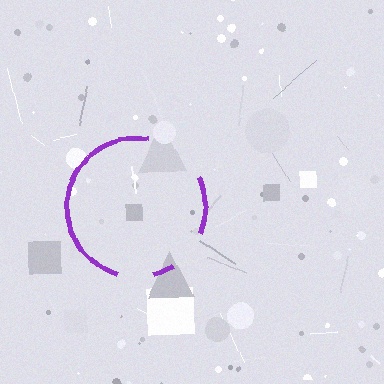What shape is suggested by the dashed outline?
The dashed outline suggests a circle.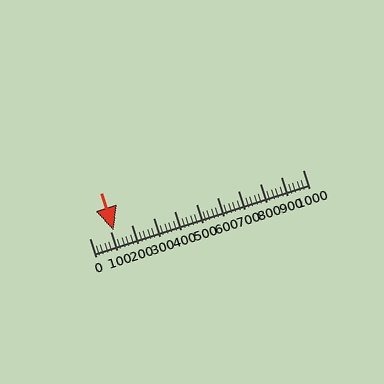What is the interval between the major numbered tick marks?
The major tick marks are spaced 100 units apart.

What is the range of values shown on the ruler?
The ruler shows values from 0 to 1000.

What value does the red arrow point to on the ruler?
The red arrow points to approximately 112.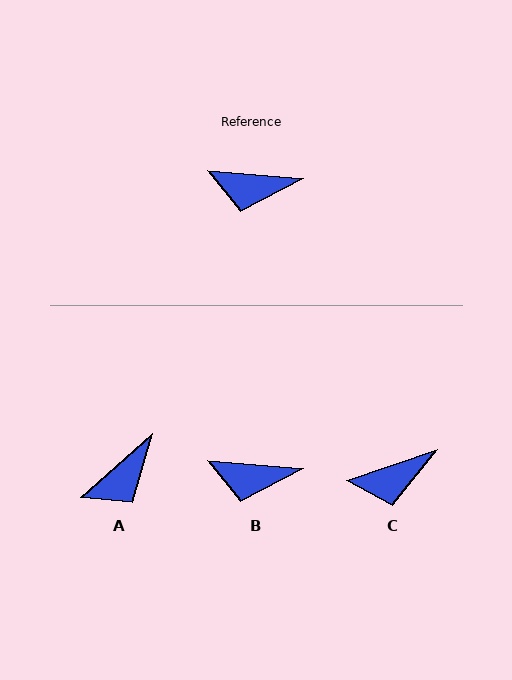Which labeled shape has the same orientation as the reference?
B.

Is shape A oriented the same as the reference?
No, it is off by about 47 degrees.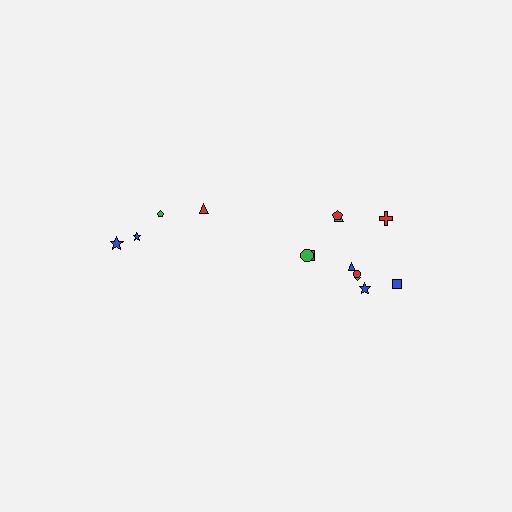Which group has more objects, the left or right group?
The right group.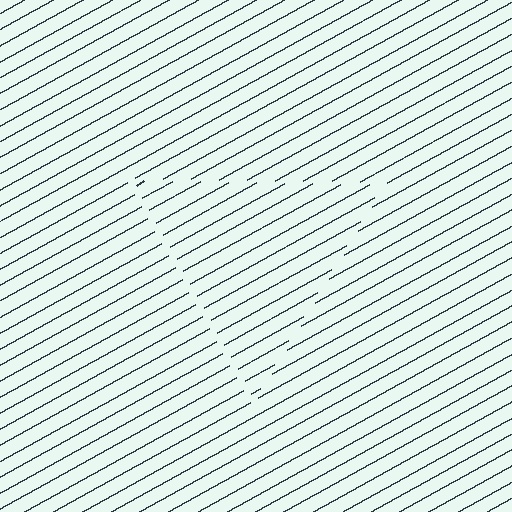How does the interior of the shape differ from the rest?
The interior of the shape contains the same grating, shifted by half a period — the contour is defined by the phase discontinuity where line-ends from the inner and outer gratings abut.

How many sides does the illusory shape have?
3 sides — the line-ends trace a triangle.